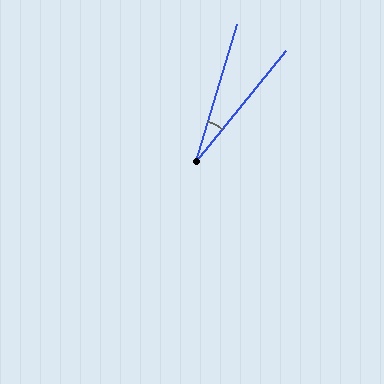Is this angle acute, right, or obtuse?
It is acute.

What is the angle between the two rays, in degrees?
Approximately 22 degrees.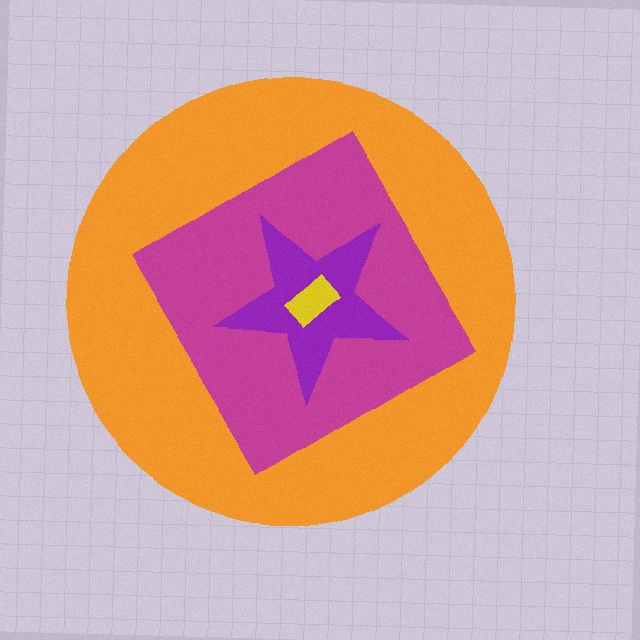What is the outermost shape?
The orange circle.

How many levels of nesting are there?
4.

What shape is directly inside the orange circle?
The magenta diamond.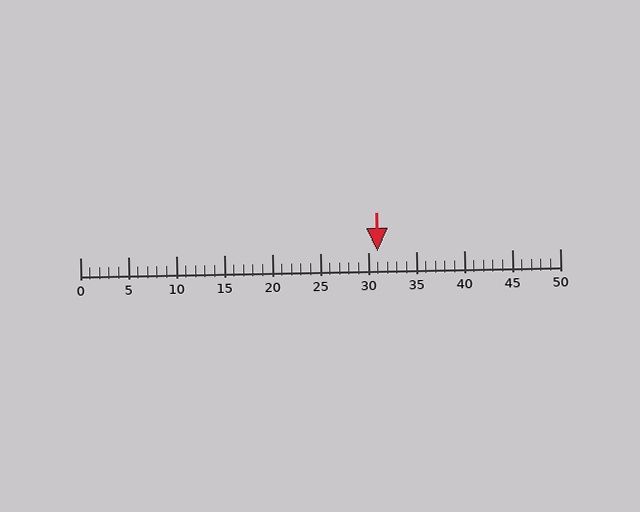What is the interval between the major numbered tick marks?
The major tick marks are spaced 5 units apart.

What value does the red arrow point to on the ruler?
The red arrow points to approximately 31.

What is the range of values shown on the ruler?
The ruler shows values from 0 to 50.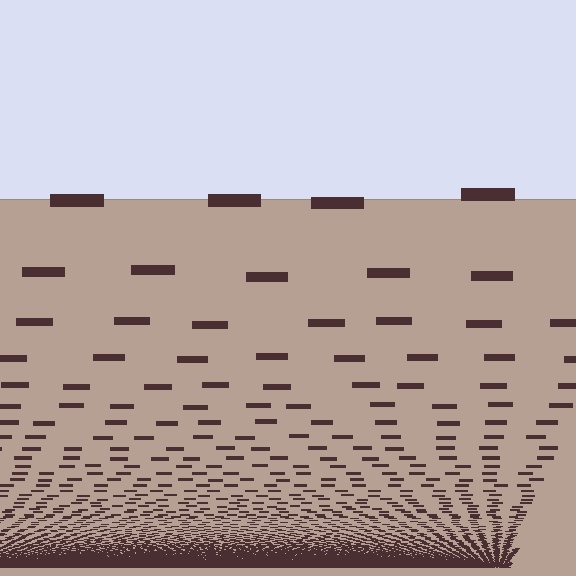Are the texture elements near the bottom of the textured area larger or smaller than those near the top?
Smaller. The gradient is inverted — elements near the bottom are smaller and denser.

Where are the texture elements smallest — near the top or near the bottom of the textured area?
Near the bottom.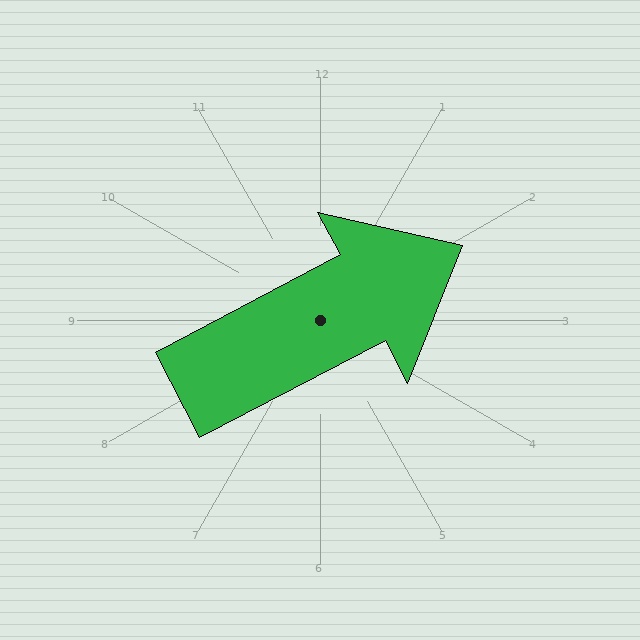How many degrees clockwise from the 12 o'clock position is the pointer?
Approximately 62 degrees.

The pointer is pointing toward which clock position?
Roughly 2 o'clock.